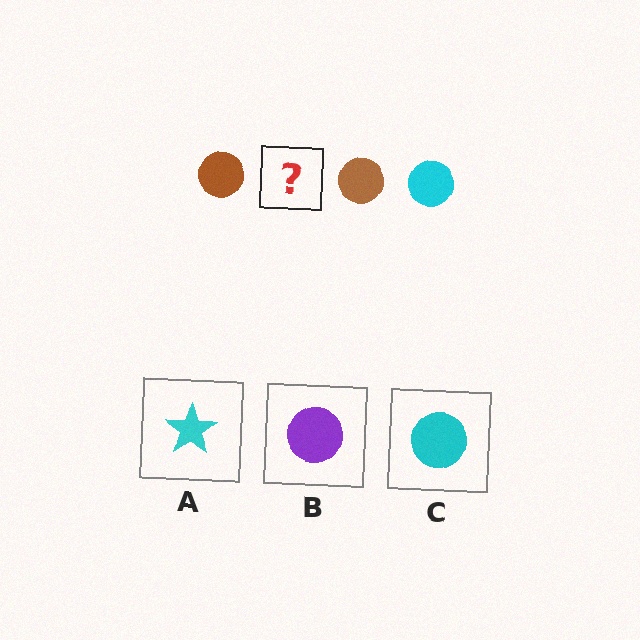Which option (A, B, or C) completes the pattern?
C.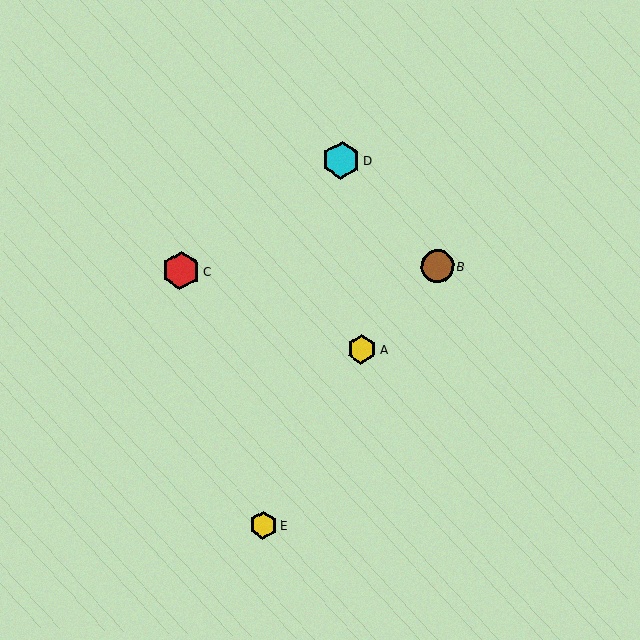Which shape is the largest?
The cyan hexagon (labeled D) is the largest.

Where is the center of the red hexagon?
The center of the red hexagon is at (181, 271).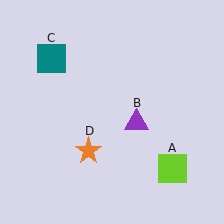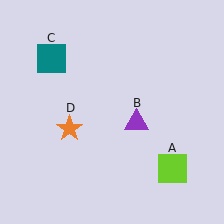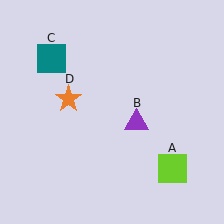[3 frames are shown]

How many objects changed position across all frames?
1 object changed position: orange star (object D).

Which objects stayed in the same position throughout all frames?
Lime square (object A) and purple triangle (object B) and teal square (object C) remained stationary.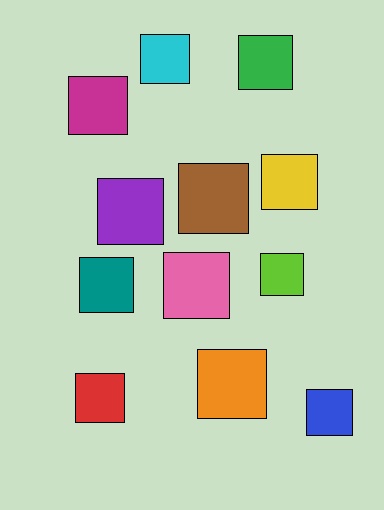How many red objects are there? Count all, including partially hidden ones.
There is 1 red object.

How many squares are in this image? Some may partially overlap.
There are 12 squares.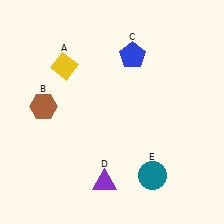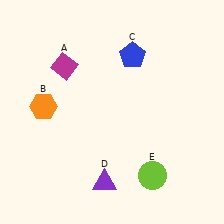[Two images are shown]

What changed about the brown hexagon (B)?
In Image 1, B is brown. In Image 2, it changed to orange.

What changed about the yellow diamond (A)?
In Image 1, A is yellow. In Image 2, it changed to magenta.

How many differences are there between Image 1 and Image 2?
There are 3 differences between the two images.